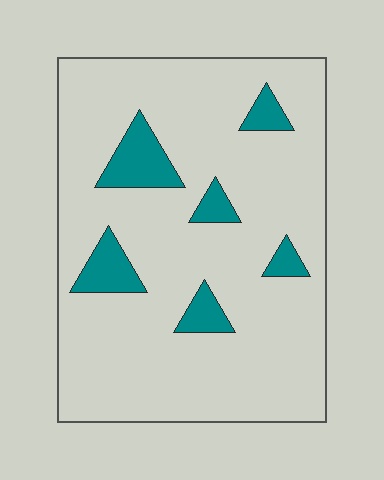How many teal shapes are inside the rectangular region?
6.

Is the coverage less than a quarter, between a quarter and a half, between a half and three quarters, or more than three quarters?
Less than a quarter.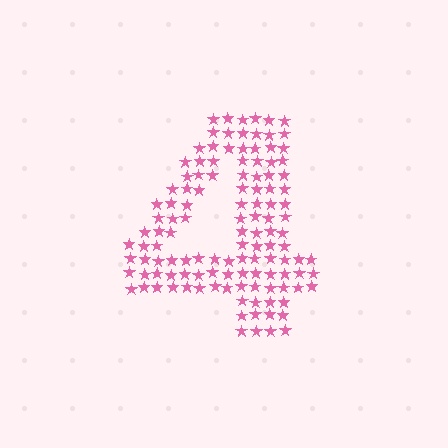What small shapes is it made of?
It is made of small stars.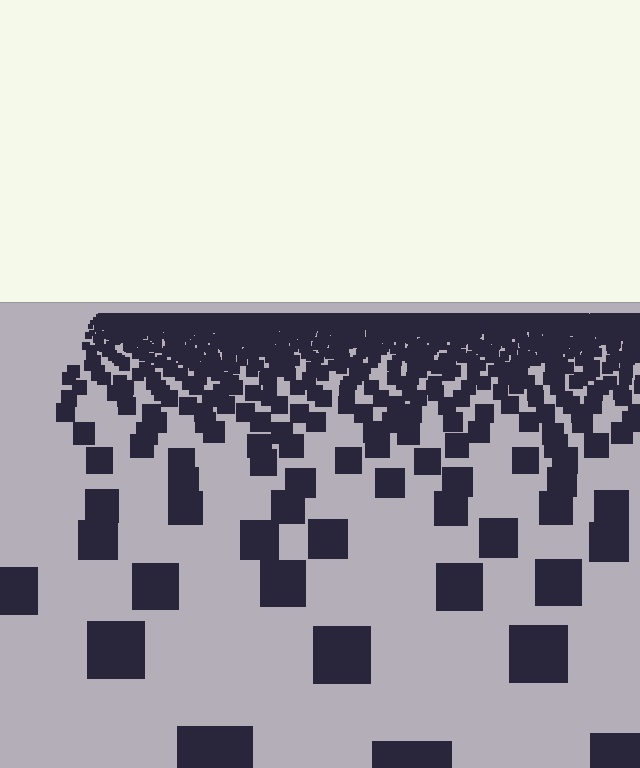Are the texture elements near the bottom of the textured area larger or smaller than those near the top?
Larger. Near the bottom, elements are closer to the viewer and appear at a bigger on-screen size.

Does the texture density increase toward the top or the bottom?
Density increases toward the top.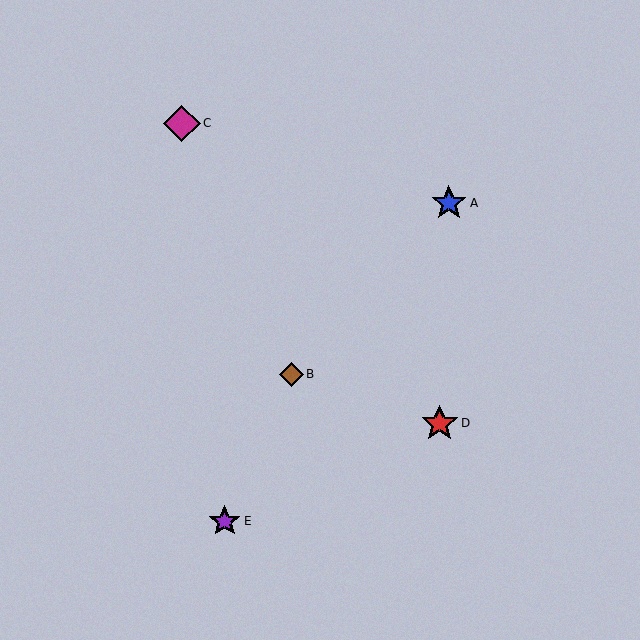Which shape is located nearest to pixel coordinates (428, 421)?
The red star (labeled D) at (440, 423) is nearest to that location.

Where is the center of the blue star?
The center of the blue star is at (449, 203).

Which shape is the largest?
The magenta diamond (labeled C) is the largest.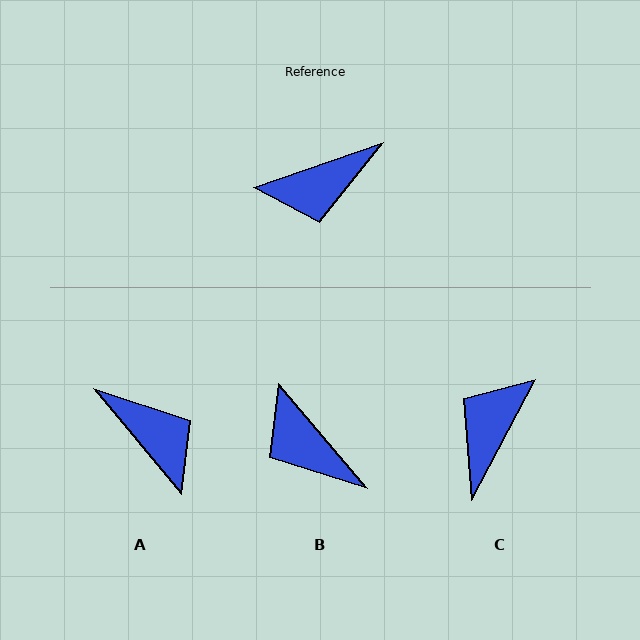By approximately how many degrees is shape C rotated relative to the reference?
Approximately 137 degrees clockwise.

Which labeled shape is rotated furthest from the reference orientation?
C, about 137 degrees away.